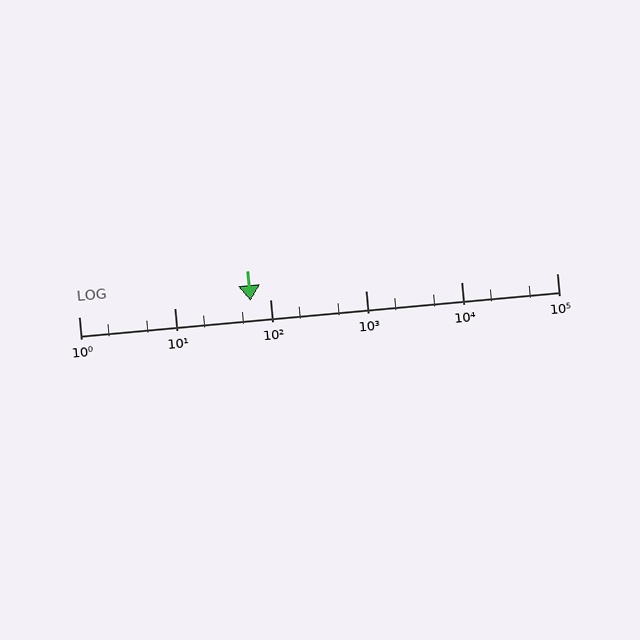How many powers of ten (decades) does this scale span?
The scale spans 5 decades, from 1 to 100000.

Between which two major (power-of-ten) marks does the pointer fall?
The pointer is between 10 and 100.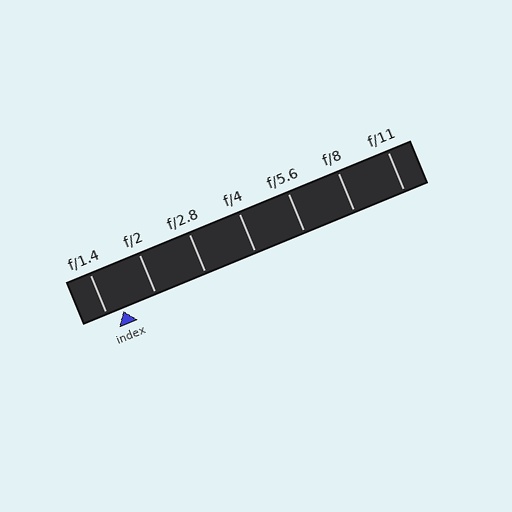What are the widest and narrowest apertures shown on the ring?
The widest aperture shown is f/1.4 and the narrowest is f/11.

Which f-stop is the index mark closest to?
The index mark is closest to f/1.4.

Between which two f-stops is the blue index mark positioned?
The index mark is between f/1.4 and f/2.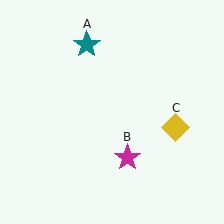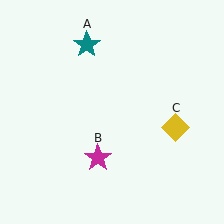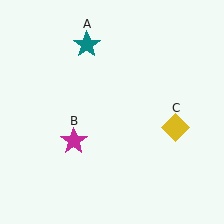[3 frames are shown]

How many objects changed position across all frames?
1 object changed position: magenta star (object B).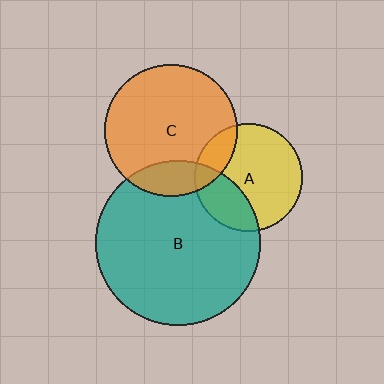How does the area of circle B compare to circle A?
Approximately 2.3 times.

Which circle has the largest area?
Circle B (teal).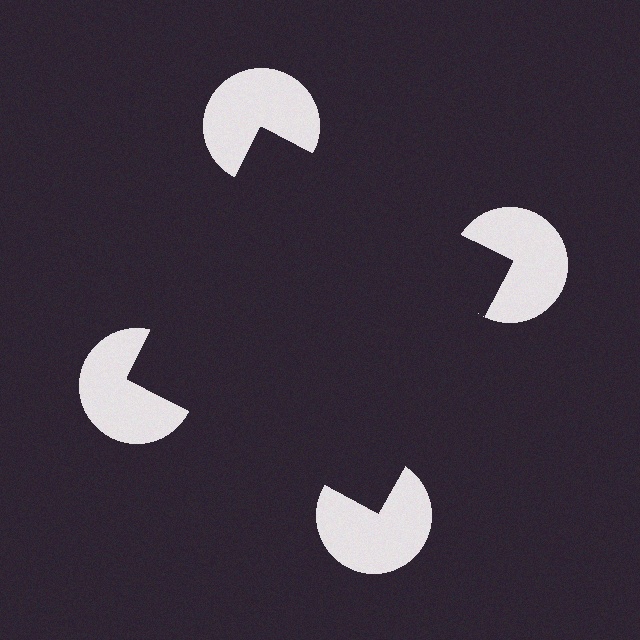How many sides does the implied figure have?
4 sides.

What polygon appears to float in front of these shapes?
An illusory square — its edges are inferred from the aligned wedge cuts in the pac-man discs, not physically drawn.